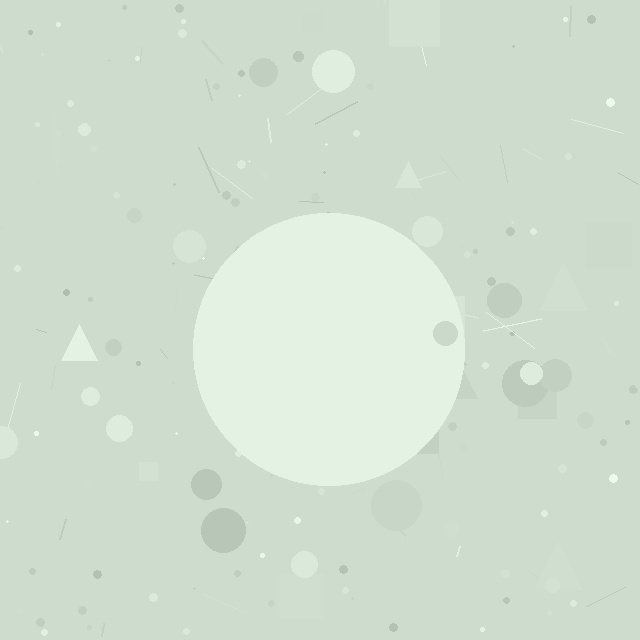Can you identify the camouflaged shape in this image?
The camouflaged shape is a circle.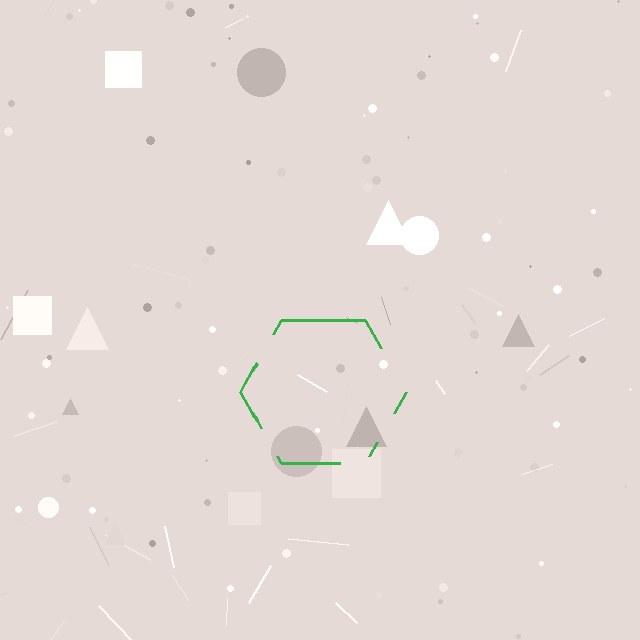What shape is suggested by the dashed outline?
The dashed outline suggests a hexagon.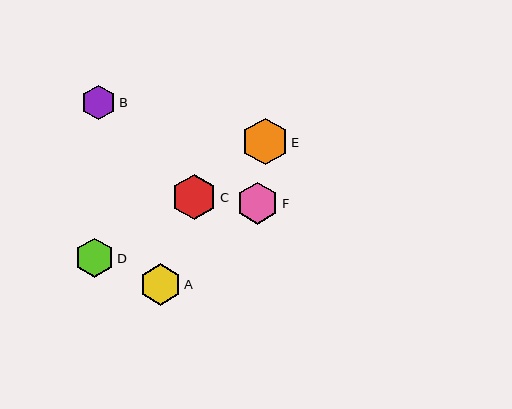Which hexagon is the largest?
Hexagon E is the largest with a size of approximately 46 pixels.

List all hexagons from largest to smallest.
From largest to smallest: E, C, F, A, D, B.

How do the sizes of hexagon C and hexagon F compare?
Hexagon C and hexagon F are approximately the same size.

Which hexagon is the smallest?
Hexagon B is the smallest with a size of approximately 34 pixels.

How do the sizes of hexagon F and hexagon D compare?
Hexagon F and hexagon D are approximately the same size.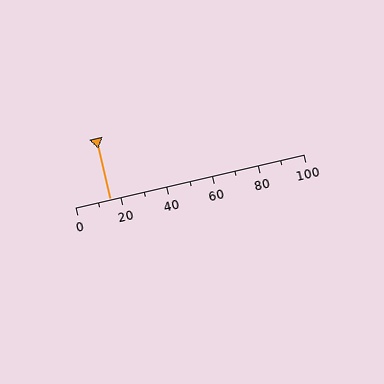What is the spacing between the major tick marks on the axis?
The major ticks are spaced 20 apart.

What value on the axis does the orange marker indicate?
The marker indicates approximately 15.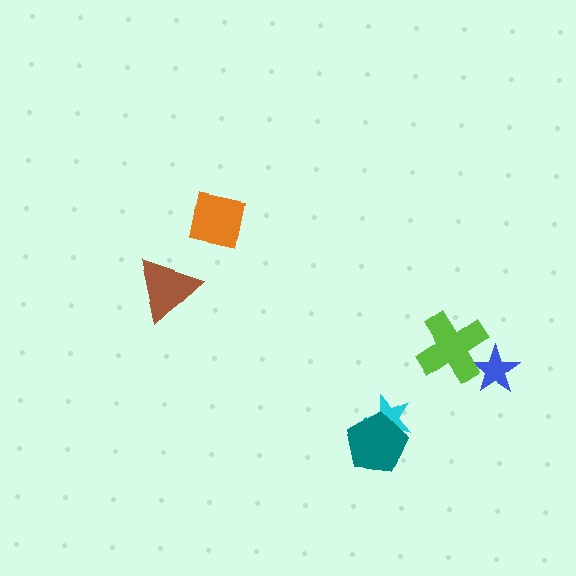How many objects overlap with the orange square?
0 objects overlap with the orange square.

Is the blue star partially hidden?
Yes, it is partially covered by another shape.